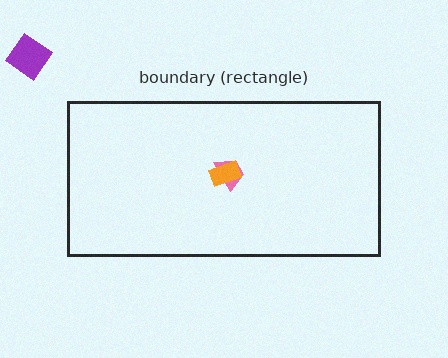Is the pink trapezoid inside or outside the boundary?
Inside.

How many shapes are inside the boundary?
2 inside, 1 outside.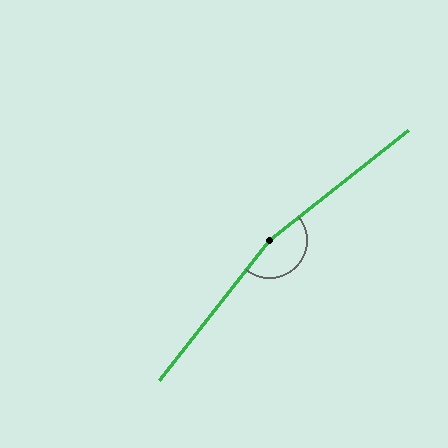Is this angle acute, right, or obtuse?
It is obtuse.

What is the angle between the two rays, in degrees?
Approximately 167 degrees.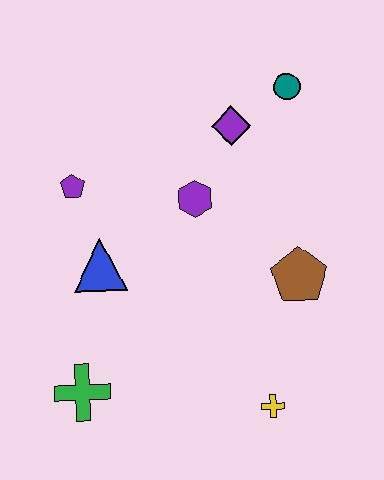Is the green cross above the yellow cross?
Yes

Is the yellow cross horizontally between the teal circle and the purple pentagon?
Yes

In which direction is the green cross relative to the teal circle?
The green cross is below the teal circle.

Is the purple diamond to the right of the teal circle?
No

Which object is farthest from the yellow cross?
The teal circle is farthest from the yellow cross.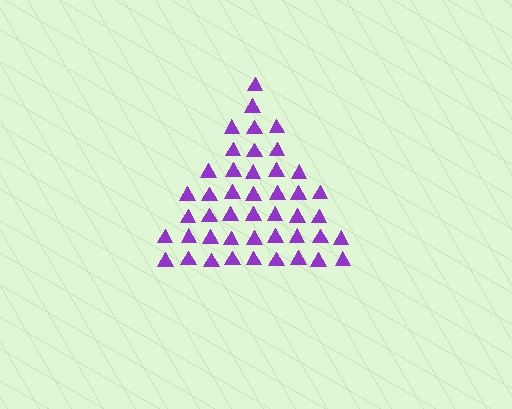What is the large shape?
The large shape is a triangle.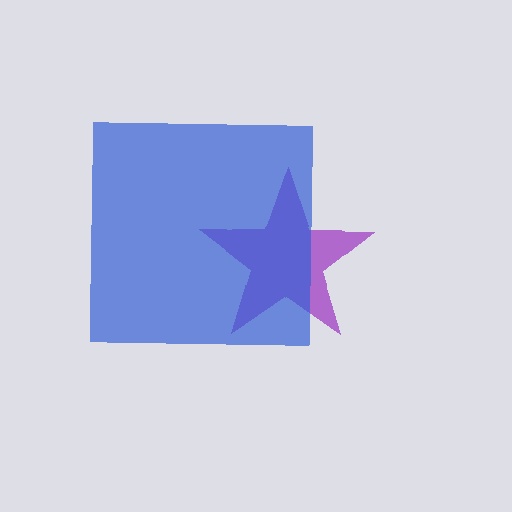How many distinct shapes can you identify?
There are 2 distinct shapes: a purple star, a blue square.